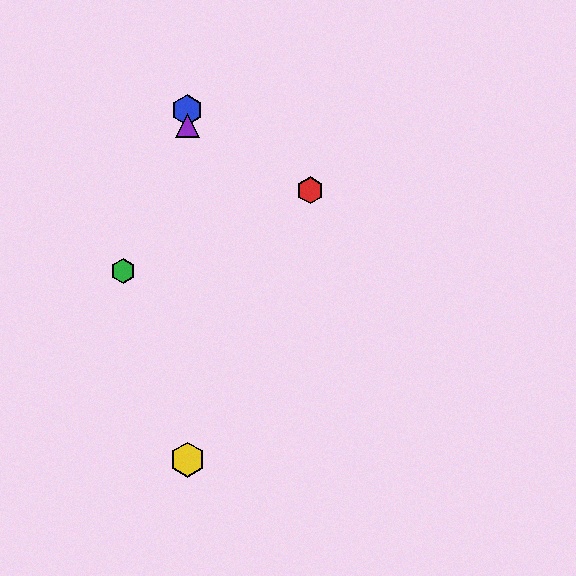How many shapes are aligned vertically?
3 shapes (the blue hexagon, the yellow hexagon, the purple triangle) are aligned vertically.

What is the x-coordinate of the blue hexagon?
The blue hexagon is at x≈187.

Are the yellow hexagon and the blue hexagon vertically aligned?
Yes, both are at x≈187.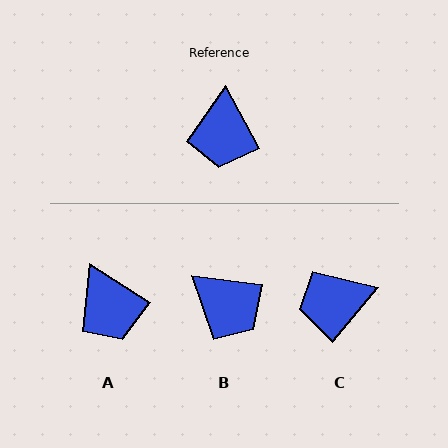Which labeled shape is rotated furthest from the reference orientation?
C, about 68 degrees away.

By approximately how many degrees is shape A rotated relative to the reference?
Approximately 29 degrees counter-clockwise.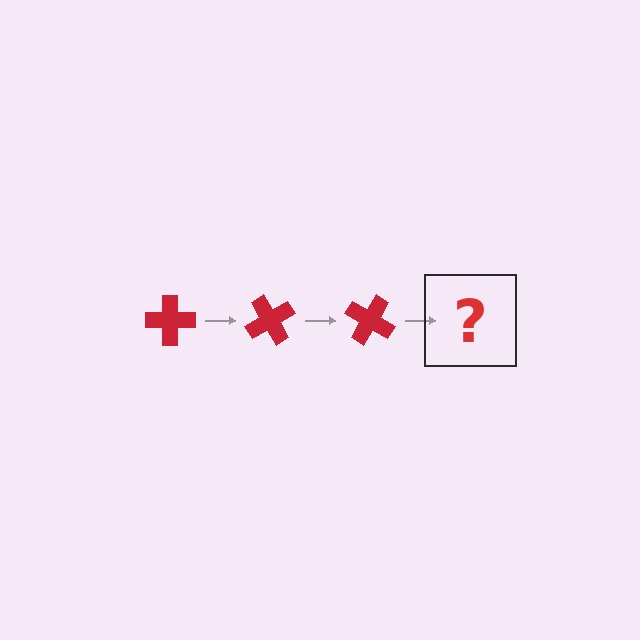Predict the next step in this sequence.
The next step is a red cross rotated 180 degrees.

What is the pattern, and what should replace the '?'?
The pattern is that the cross rotates 60 degrees each step. The '?' should be a red cross rotated 180 degrees.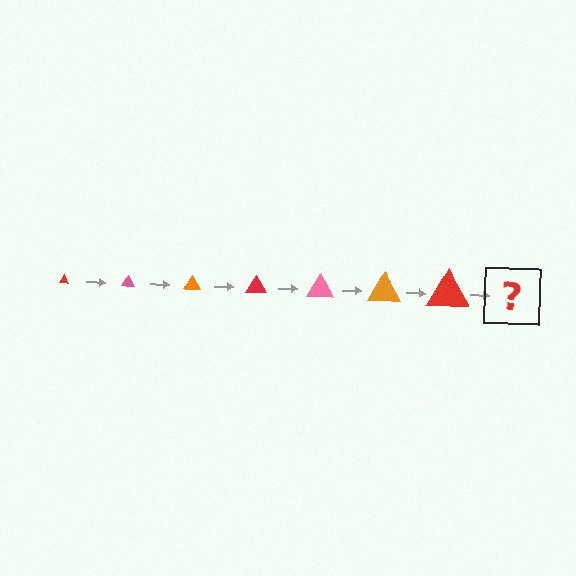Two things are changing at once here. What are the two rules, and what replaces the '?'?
The two rules are that the triangle grows larger each step and the color cycles through red, pink, and orange. The '?' should be a pink triangle, larger than the previous one.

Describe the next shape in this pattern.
It should be a pink triangle, larger than the previous one.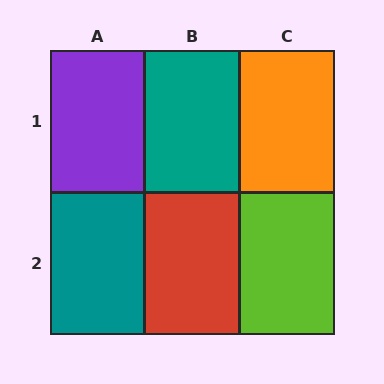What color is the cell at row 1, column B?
Teal.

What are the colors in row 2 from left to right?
Teal, red, lime.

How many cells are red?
1 cell is red.